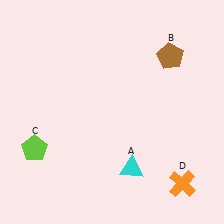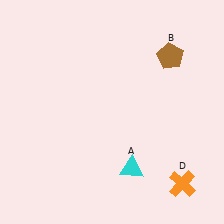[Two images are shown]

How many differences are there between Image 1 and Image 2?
There is 1 difference between the two images.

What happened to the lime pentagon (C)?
The lime pentagon (C) was removed in Image 2. It was in the bottom-left area of Image 1.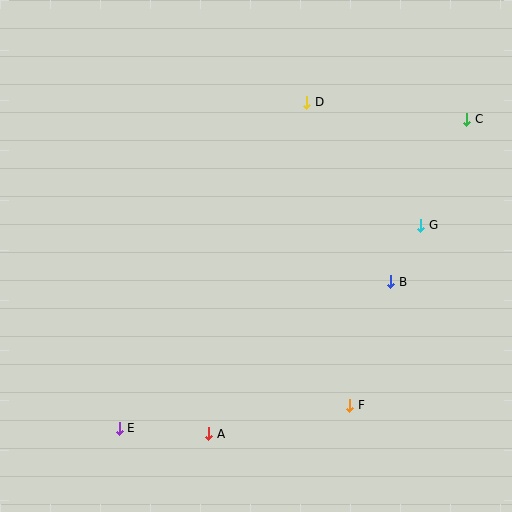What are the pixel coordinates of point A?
Point A is at (209, 434).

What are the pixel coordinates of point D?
Point D is at (306, 102).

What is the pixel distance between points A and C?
The distance between A and C is 407 pixels.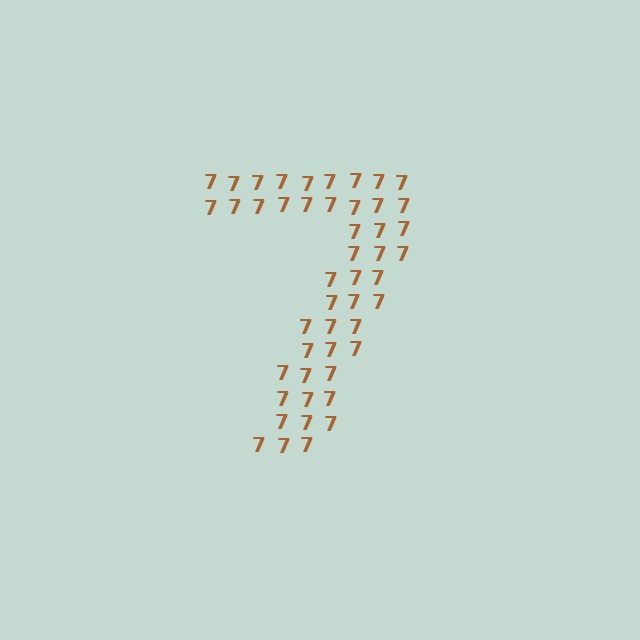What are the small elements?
The small elements are digit 7's.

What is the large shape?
The large shape is the digit 7.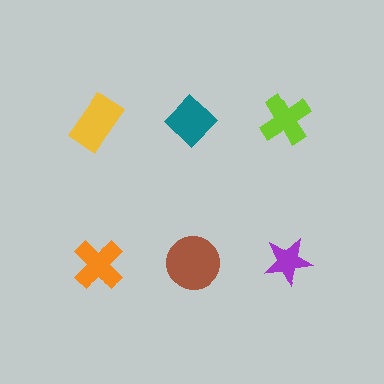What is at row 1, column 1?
A yellow rectangle.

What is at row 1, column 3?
A lime cross.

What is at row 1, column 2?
A teal diamond.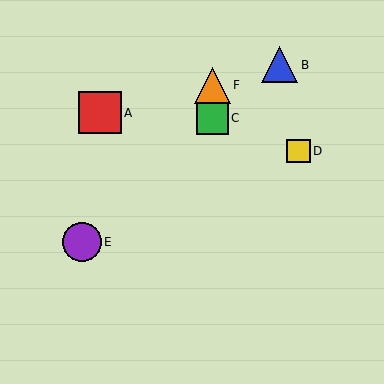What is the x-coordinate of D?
Object D is at x≈298.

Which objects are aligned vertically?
Objects C, F are aligned vertically.